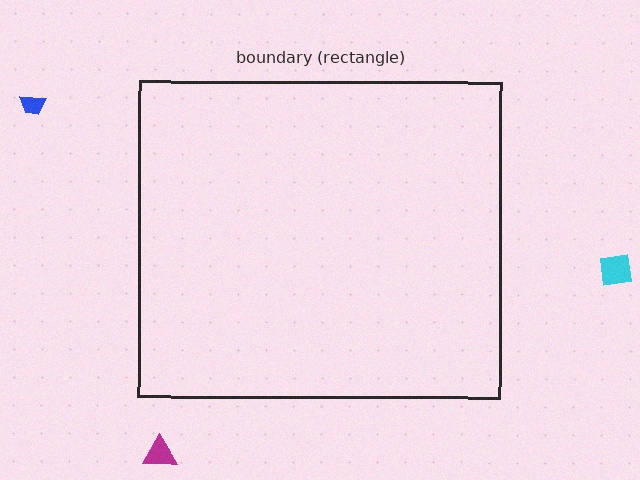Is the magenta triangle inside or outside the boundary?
Outside.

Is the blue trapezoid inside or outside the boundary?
Outside.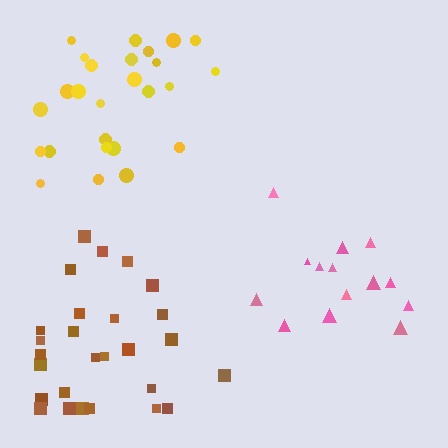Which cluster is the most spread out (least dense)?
Brown.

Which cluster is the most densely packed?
Yellow.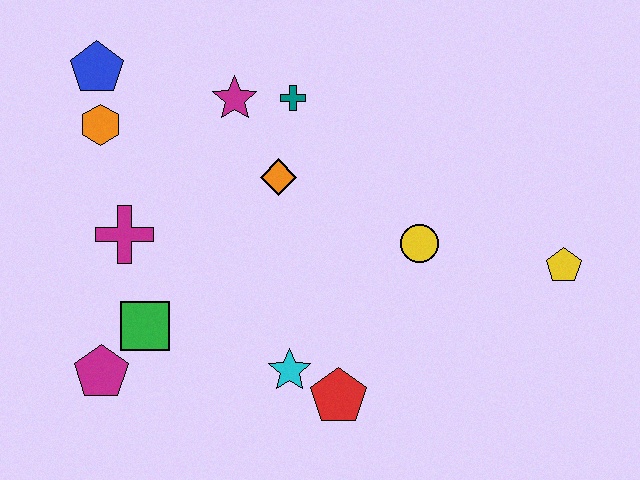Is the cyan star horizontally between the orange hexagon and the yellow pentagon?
Yes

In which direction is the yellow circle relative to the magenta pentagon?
The yellow circle is to the right of the magenta pentagon.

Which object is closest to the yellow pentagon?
The yellow circle is closest to the yellow pentagon.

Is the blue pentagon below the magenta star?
No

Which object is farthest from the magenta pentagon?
The yellow pentagon is farthest from the magenta pentagon.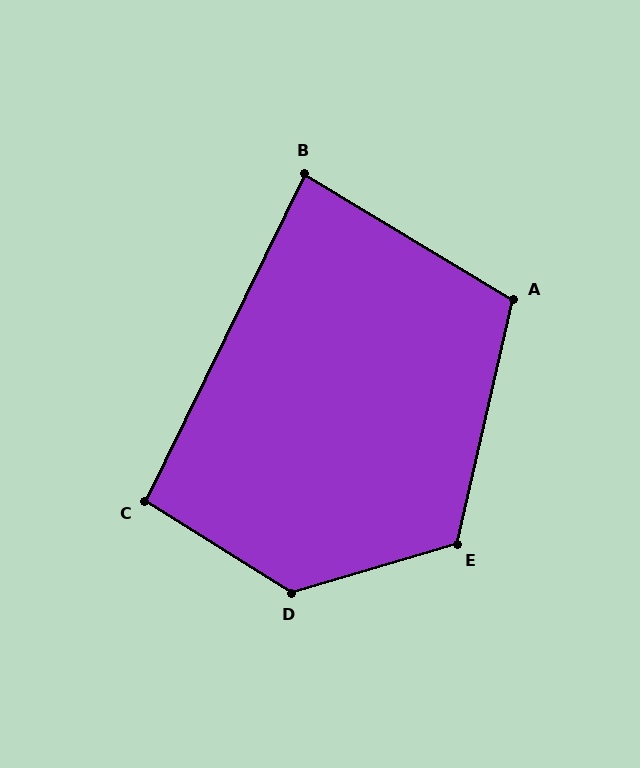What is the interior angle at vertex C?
Approximately 96 degrees (obtuse).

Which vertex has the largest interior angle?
D, at approximately 132 degrees.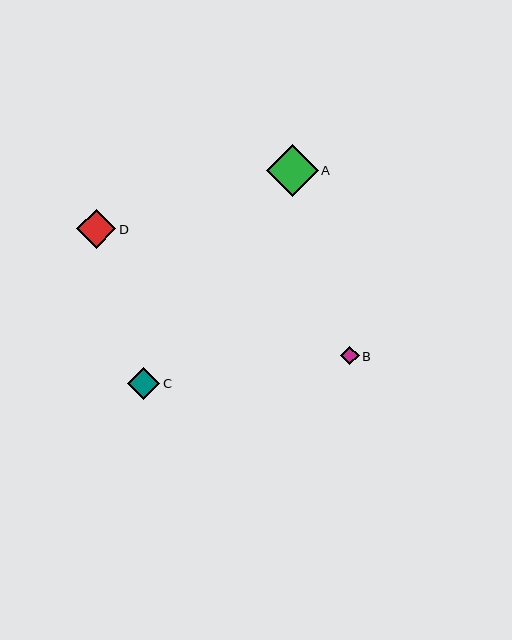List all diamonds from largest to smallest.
From largest to smallest: A, D, C, B.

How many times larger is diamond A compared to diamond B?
Diamond A is approximately 2.8 times the size of diamond B.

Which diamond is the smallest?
Diamond B is the smallest with a size of approximately 18 pixels.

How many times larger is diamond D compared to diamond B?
Diamond D is approximately 2.1 times the size of diamond B.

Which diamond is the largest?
Diamond A is the largest with a size of approximately 52 pixels.